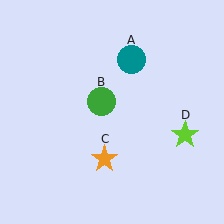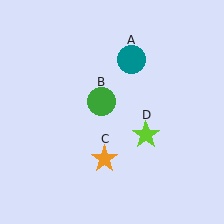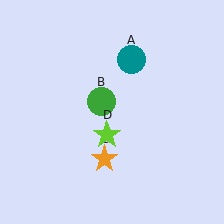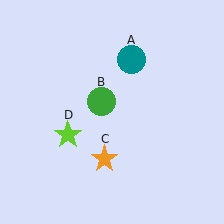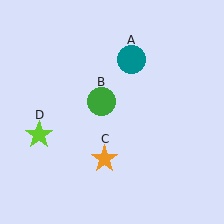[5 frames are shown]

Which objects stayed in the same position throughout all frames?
Teal circle (object A) and green circle (object B) and orange star (object C) remained stationary.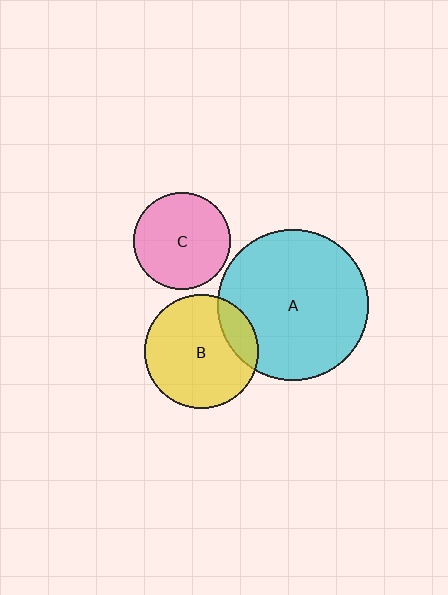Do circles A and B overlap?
Yes.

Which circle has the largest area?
Circle A (cyan).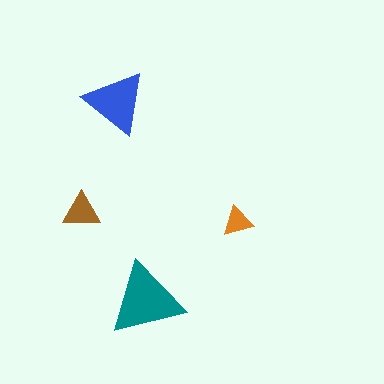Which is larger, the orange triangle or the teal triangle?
The teal one.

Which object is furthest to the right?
The orange triangle is rightmost.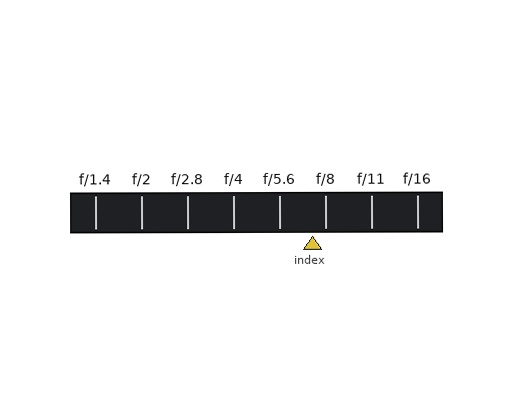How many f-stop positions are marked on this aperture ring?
There are 8 f-stop positions marked.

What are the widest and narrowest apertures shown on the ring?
The widest aperture shown is f/1.4 and the narrowest is f/16.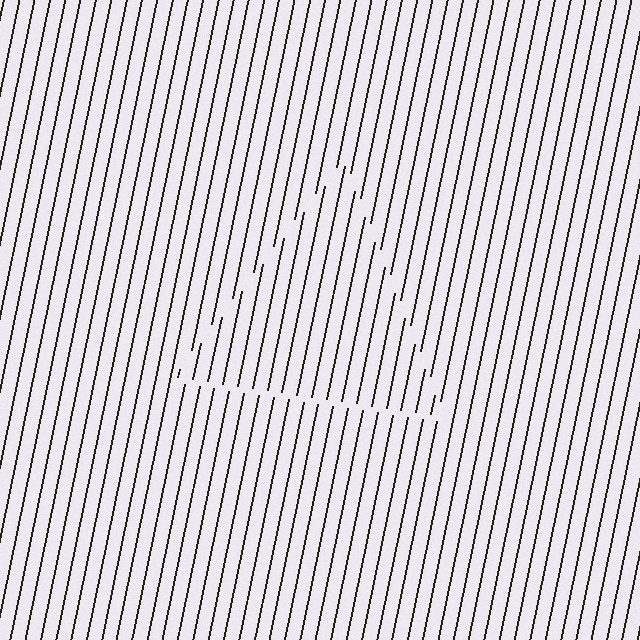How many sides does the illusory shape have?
3 sides — the line-ends trace a triangle.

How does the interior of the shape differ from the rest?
The interior of the shape contains the same grating, shifted by half a period — the contour is defined by the phase discontinuity where line-ends from the inner and outer gratings abut.